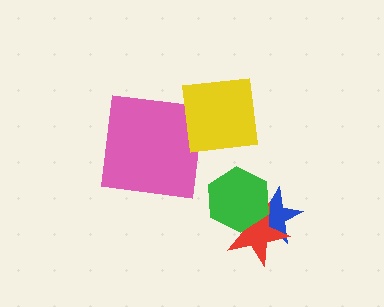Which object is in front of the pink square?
The yellow square is in front of the pink square.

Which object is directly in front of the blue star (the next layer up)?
The red star is directly in front of the blue star.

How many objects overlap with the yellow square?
1 object overlaps with the yellow square.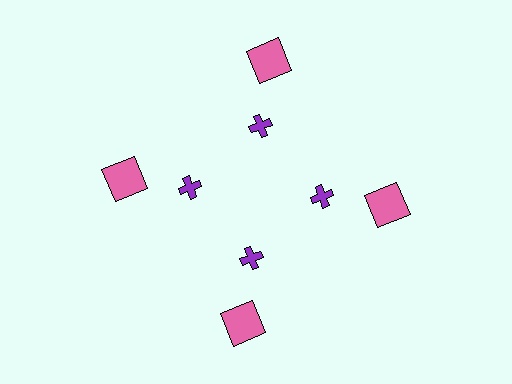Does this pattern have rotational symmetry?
Yes, this pattern has 4-fold rotational symmetry. It looks the same after rotating 90 degrees around the center.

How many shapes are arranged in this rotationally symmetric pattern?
There are 8 shapes, arranged in 4 groups of 2.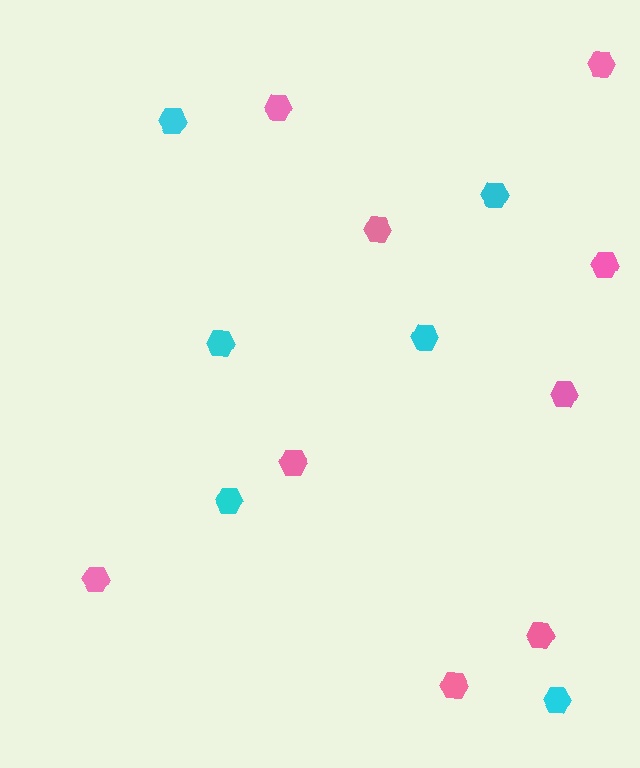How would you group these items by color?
There are 2 groups: one group of pink hexagons (9) and one group of cyan hexagons (6).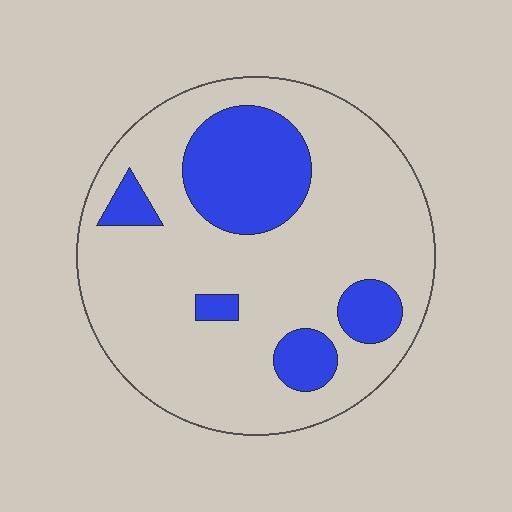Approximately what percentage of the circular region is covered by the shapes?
Approximately 25%.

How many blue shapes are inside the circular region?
5.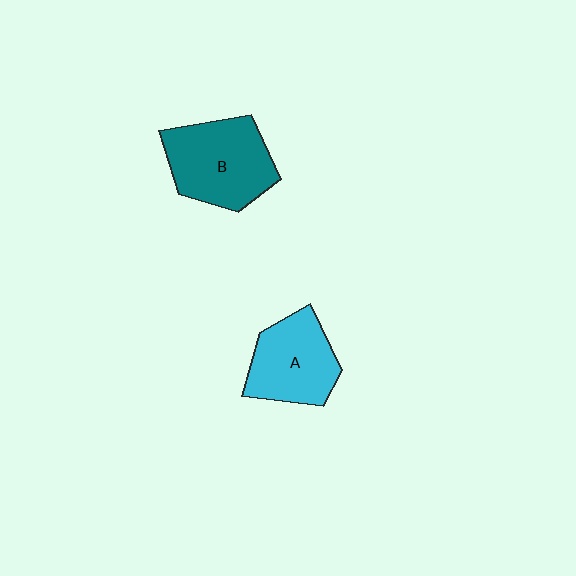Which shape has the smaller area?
Shape A (cyan).